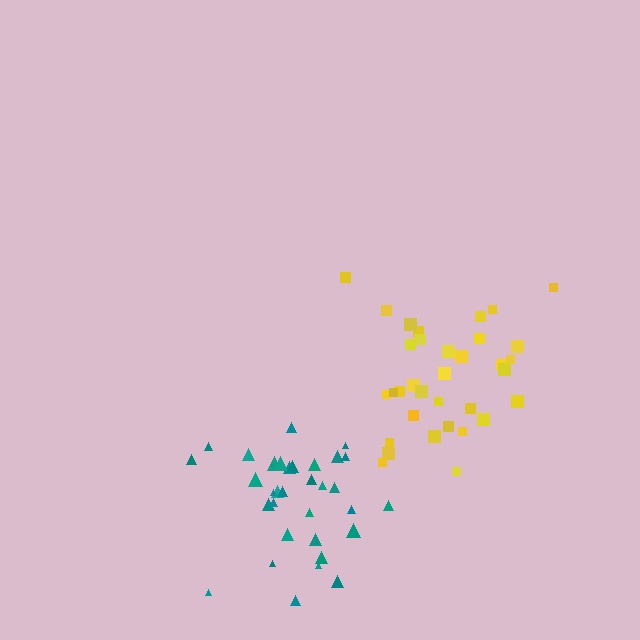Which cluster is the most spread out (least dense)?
Yellow.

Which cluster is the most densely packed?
Teal.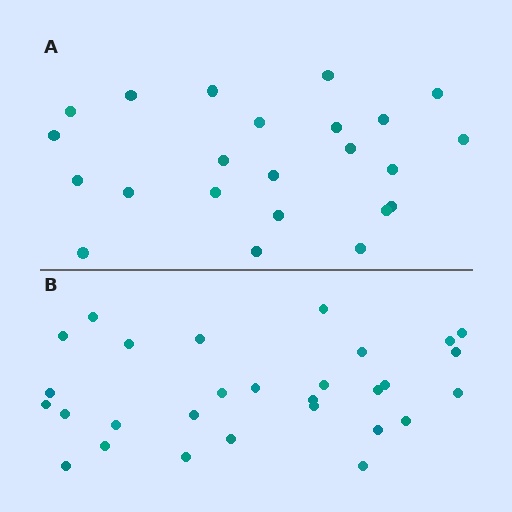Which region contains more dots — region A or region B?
Region B (the bottom region) has more dots.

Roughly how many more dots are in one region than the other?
Region B has about 6 more dots than region A.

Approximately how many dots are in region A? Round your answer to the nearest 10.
About 20 dots. (The exact count is 23, which rounds to 20.)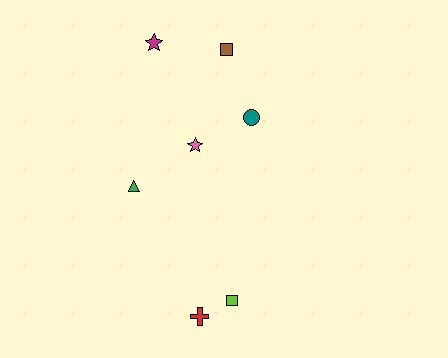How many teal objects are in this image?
There is 1 teal object.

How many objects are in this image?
There are 7 objects.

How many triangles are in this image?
There is 1 triangle.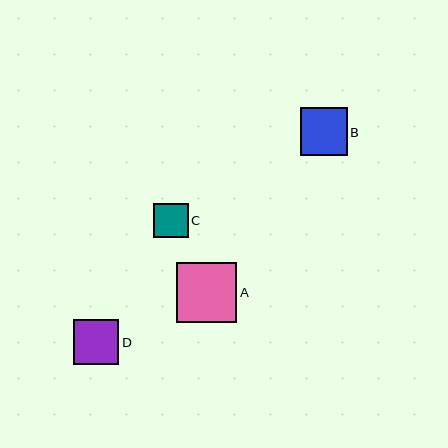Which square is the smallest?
Square C is the smallest with a size of approximately 35 pixels.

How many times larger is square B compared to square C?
Square B is approximately 1.4 times the size of square C.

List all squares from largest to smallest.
From largest to smallest: A, B, D, C.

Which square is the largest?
Square A is the largest with a size of approximately 60 pixels.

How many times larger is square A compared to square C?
Square A is approximately 1.7 times the size of square C.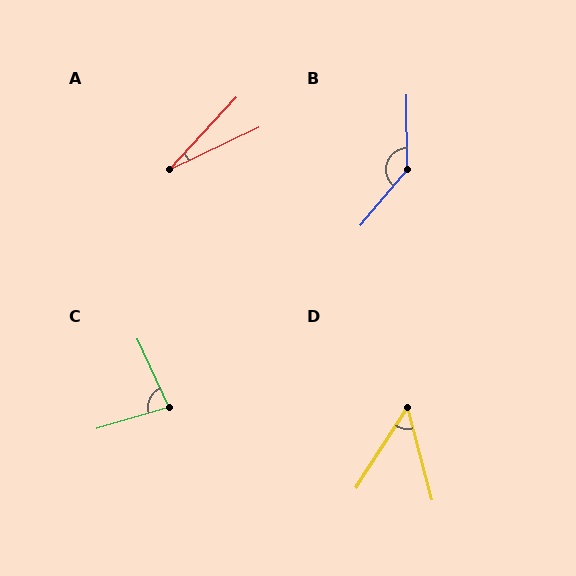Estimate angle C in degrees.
Approximately 82 degrees.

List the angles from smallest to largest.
A (22°), D (48°), C (82°), B (139°).